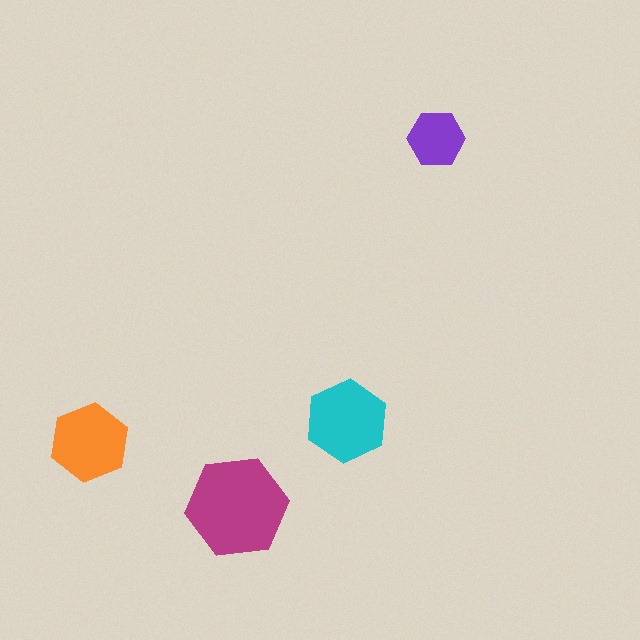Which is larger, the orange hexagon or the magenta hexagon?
The magenta one.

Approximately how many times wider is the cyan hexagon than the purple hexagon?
About 1.5 times wider.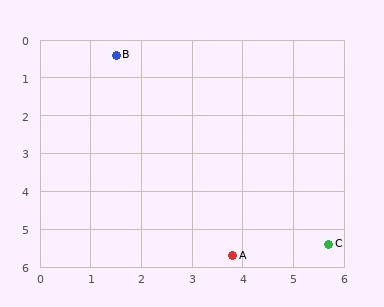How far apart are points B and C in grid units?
Points B and C are about 6.5 grid units apart.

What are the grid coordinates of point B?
Point B is at approximately (1.5, 0.4).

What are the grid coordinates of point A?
Point A is at approximately (3.8, 5.7).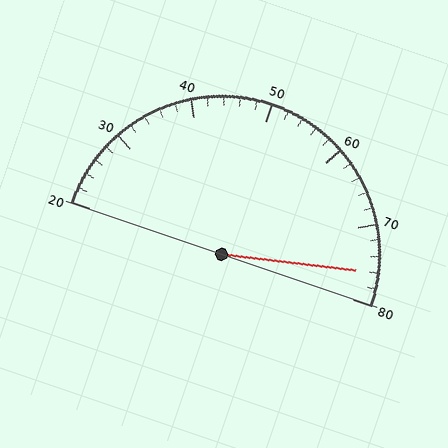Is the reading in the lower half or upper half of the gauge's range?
The reading is in the upper half of the range (20 to 80).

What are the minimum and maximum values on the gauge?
The gauge ranges from 20 to 80.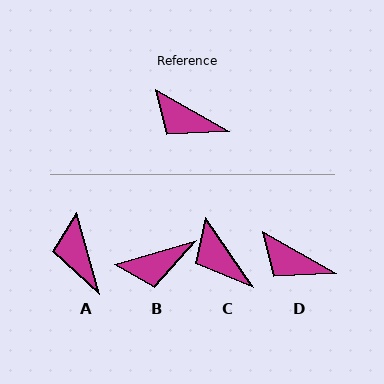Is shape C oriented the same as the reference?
No, it is off by about 26 degrees.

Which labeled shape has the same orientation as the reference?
D.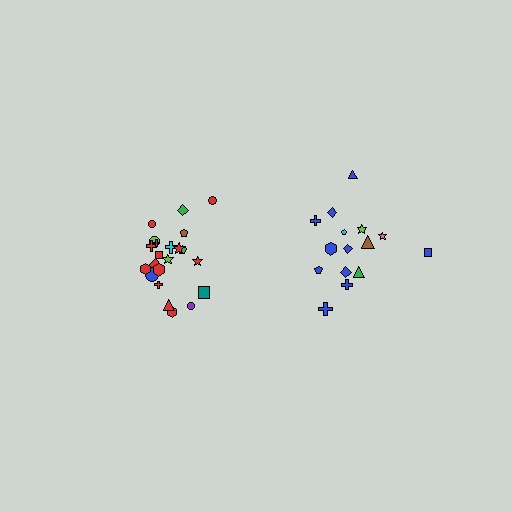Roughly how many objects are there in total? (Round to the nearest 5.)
Roughly 35 objects in total.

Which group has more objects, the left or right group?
The left group.